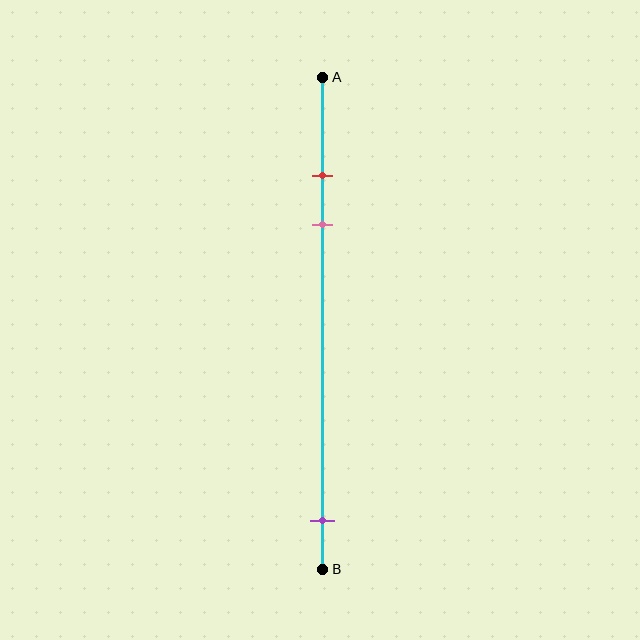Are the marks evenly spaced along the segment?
No, the marks are not evenly spaced.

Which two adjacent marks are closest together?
The red and pink marks are the closest adjacent pair.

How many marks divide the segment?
There are 3 marks dividing the segment.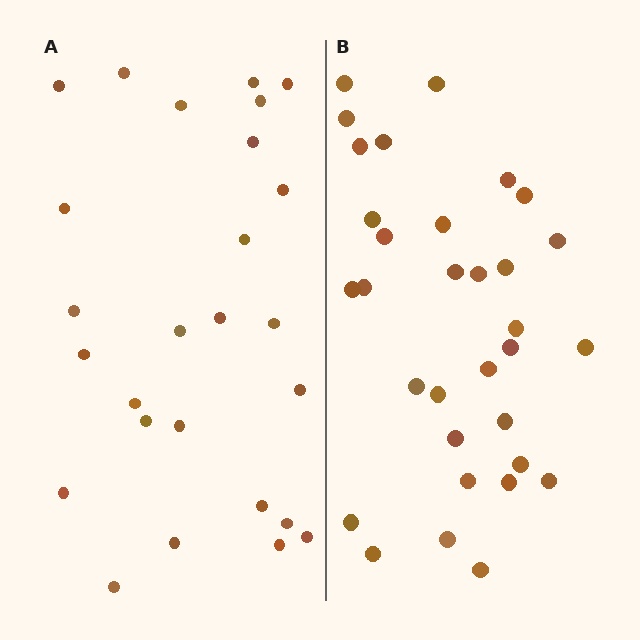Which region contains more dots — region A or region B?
Region B (the right region) has more dots.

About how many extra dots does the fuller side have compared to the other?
Region B has about 6 more dots than region A.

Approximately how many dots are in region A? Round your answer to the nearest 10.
About 30 dots. (The exact count is 26, which rounds to 30.)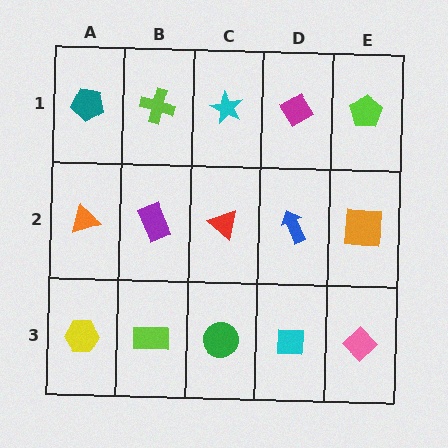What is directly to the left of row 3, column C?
A lime rectangle.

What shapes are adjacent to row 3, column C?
A red triangle (row 2, column C), a lime rectangle (row 3, column B), a cyan square (row 3, column D).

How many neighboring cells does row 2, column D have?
4.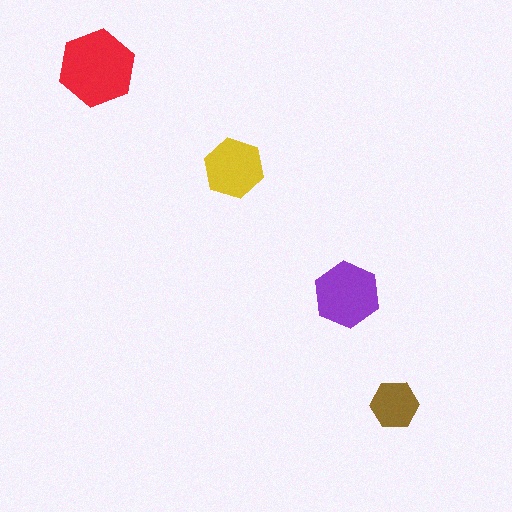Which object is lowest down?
The brown hexagon is bottommost.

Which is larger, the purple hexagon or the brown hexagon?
The purple one.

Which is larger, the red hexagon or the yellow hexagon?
The red one.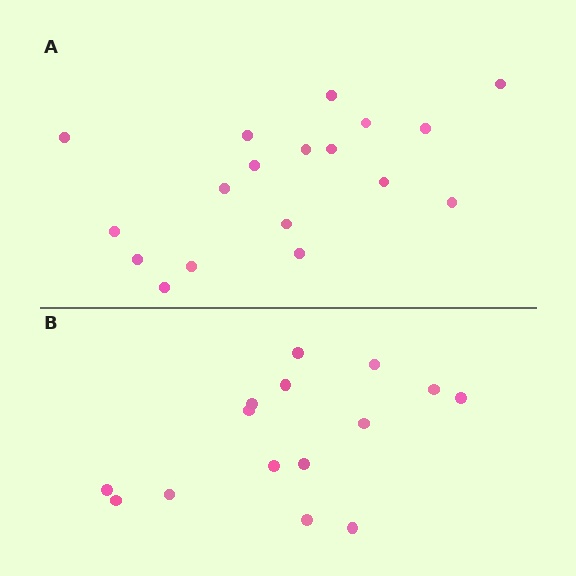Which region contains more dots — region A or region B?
Region A (the top region) has more dots.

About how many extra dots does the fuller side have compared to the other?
Region A has just a few more — roughly 2 or 3 more dots than region B.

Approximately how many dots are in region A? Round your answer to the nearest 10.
About 20 dots. (The exact count is 18, which rounds to 20.)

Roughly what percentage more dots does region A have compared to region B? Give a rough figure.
About 20% more.